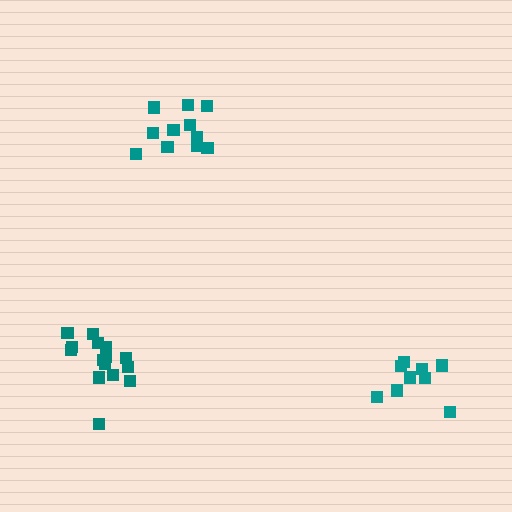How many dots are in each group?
Group 1: 9 dots, Group 2: 11 dots, Group 3: 15 dots (35 total).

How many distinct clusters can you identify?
There are 3 distinct clusters.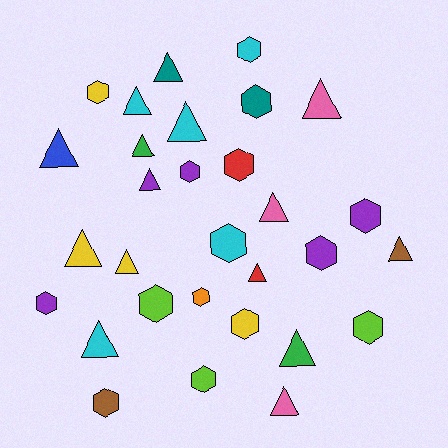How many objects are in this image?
There are 30 objects.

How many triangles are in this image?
There are 15 triangles.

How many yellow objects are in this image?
There are 4 yellow objects.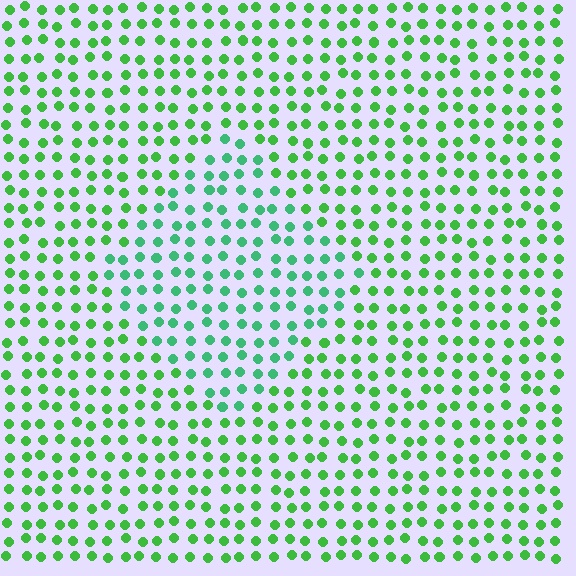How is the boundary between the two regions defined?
The boundary is defined purely by a slight shift in hue (about 28 degrees). Spacing, size, and orientation are identical on both sides.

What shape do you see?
I see a diamond.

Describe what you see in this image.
The image is filled with small green elements in a uniform arrangement. A diamond-shaped region is visible where the elements are tinted to a slightly different hue, forming a subtle color boundary.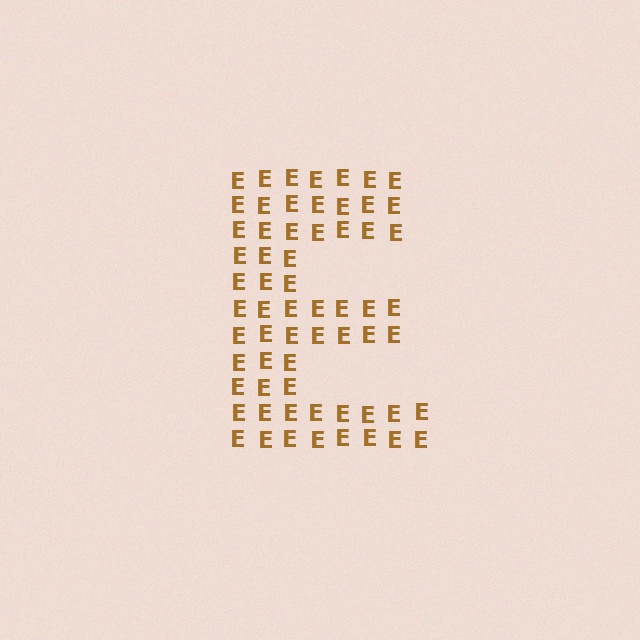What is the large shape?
The large shape is the letter E.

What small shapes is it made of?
It is made of small letter E's.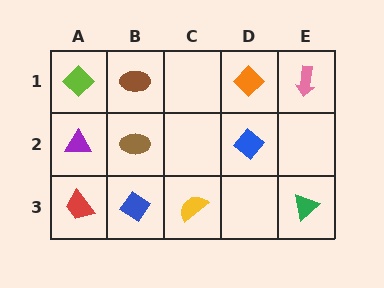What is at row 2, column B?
A brown ellipse.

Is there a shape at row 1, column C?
No, that cell is empty.